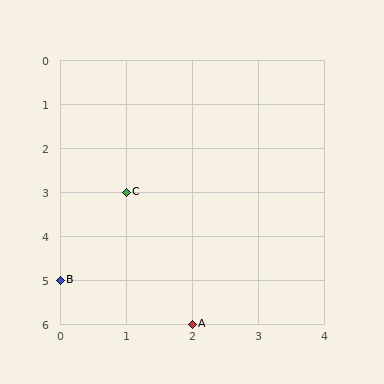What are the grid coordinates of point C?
Point C is at grid coordinates (1, 3).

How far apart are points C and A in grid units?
Points C and A are 1 column and 3 rows apart (about 3.2 grid units diagonally).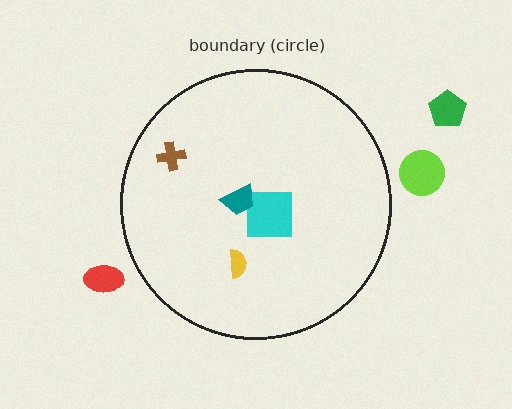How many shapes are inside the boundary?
4 inside, 3 outside.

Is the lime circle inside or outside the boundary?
Outside.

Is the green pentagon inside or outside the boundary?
Outside.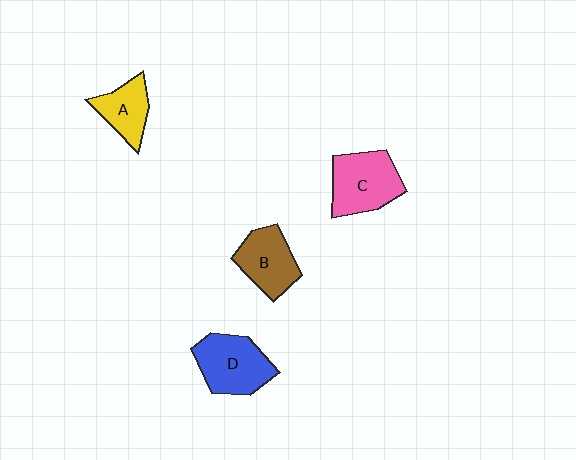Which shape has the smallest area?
Shape A (yellow).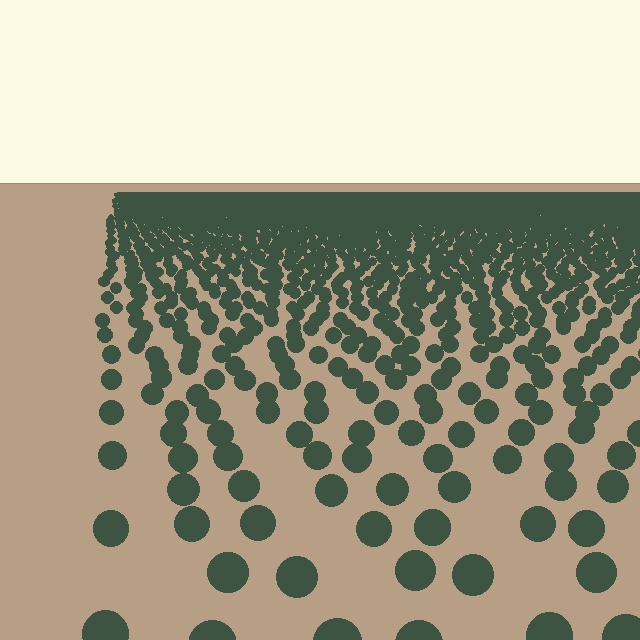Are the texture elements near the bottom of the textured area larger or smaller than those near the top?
Larger. Near the bottom, elements are closer to the viewer and appear at a bigger on-screen size.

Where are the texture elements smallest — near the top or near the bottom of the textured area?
Near the top.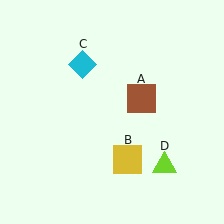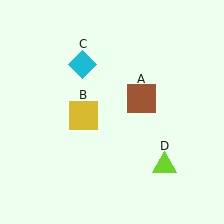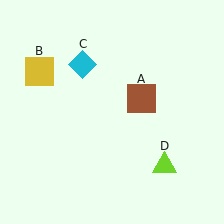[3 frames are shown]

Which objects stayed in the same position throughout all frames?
Brown square (object A) and cyan diamond (object C) and lime triangle (object D) remained stationary.